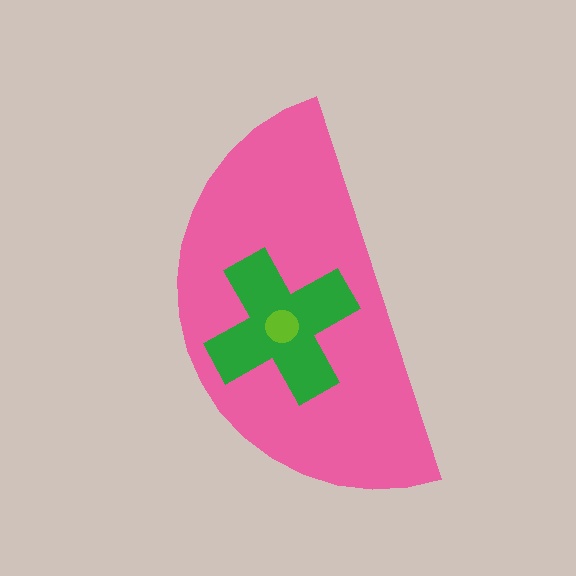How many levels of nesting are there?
3.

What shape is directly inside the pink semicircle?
The green cross.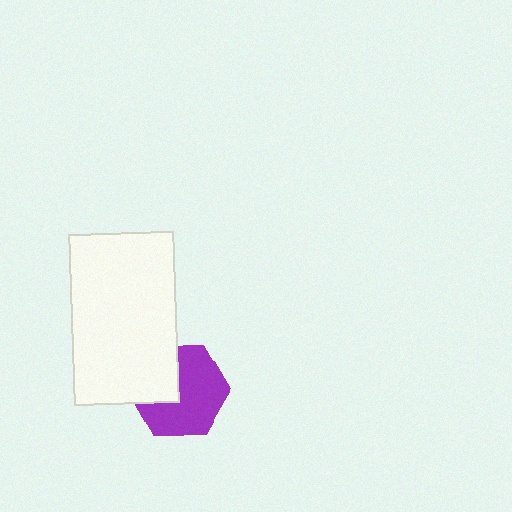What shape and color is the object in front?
The object in front is a white rectangle.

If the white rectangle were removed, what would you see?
You would see the complete purple hexagon.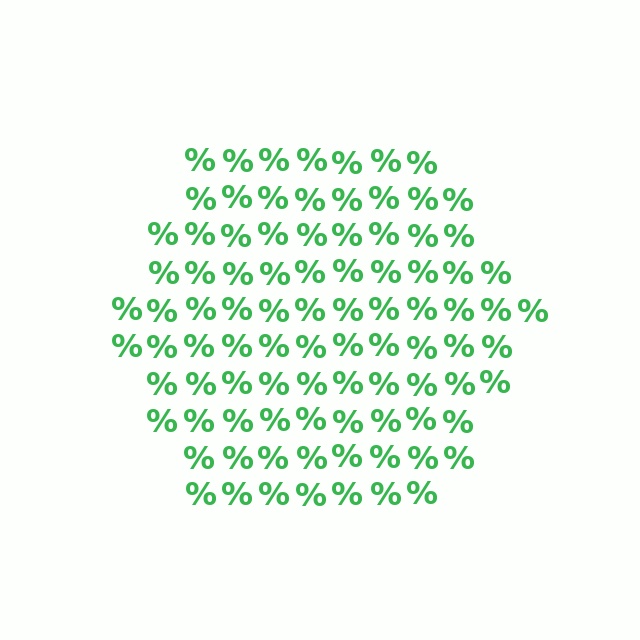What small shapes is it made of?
It is made of small percent signs.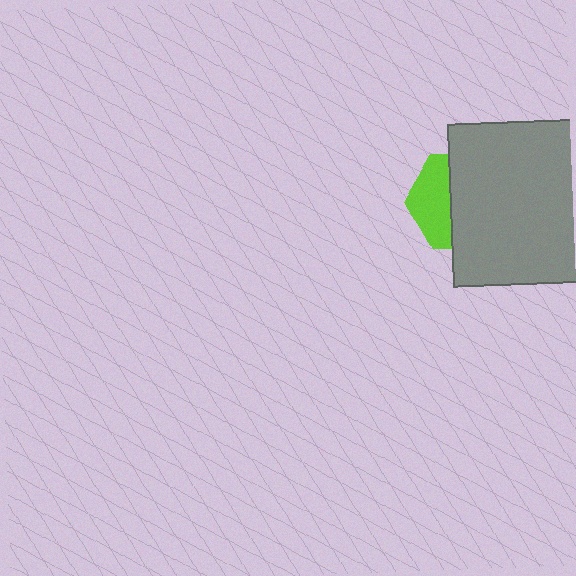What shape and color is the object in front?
The object in front is a gray square.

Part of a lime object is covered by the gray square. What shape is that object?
It is a hexagon.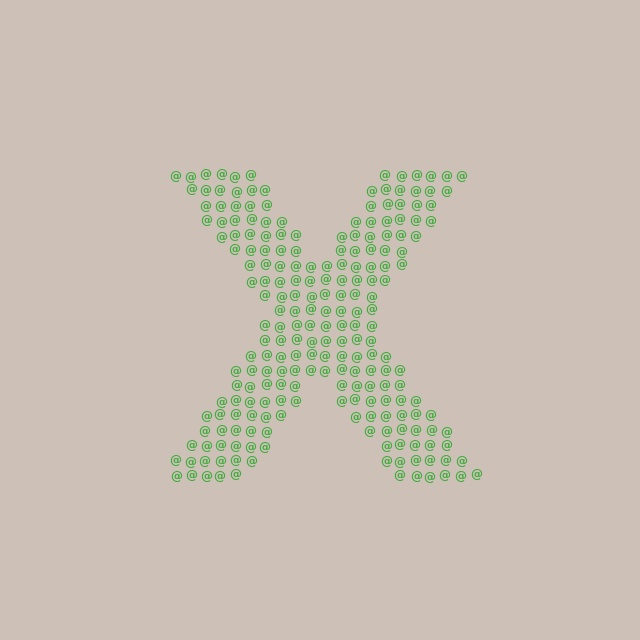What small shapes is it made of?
It is made of small at signs.